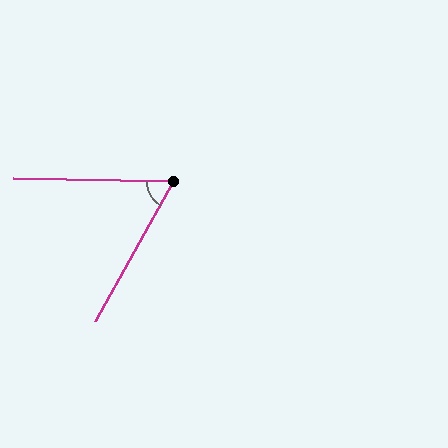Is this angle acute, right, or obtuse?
It is acute.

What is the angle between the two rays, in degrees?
Approximately 62 degrees.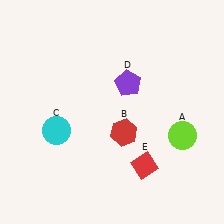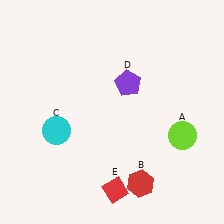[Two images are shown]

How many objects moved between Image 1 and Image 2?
2 objects moved between the two images.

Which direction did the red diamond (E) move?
The red diamond (E) moved left.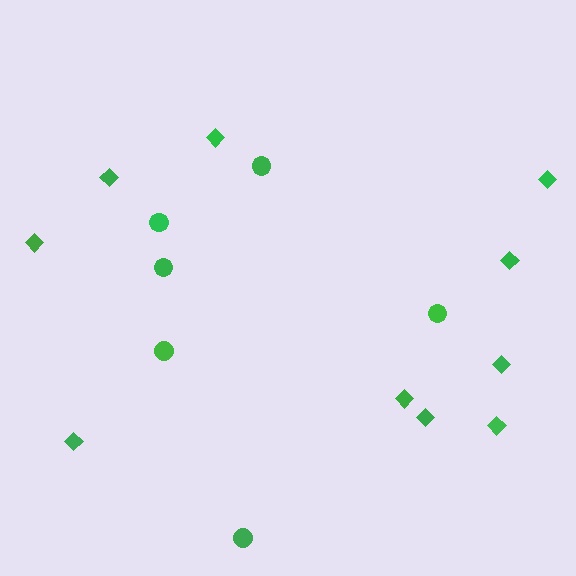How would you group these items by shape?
There are 2 groups: one group of diamonds (10) and one group of circles (6).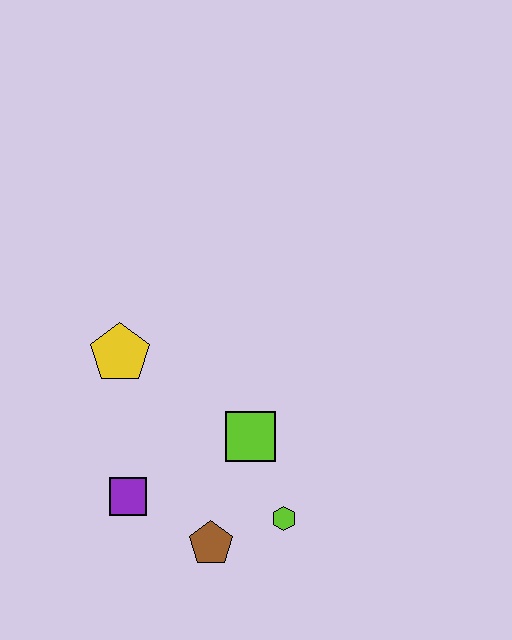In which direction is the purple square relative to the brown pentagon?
The purple square is to the left of the brown pentagon.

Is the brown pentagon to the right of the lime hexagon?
No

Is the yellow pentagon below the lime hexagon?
No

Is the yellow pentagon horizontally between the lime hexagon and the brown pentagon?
No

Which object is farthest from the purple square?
The lime hexagon is farthest from the purple square.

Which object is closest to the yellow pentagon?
The purple square is closest to the yellow pentagon.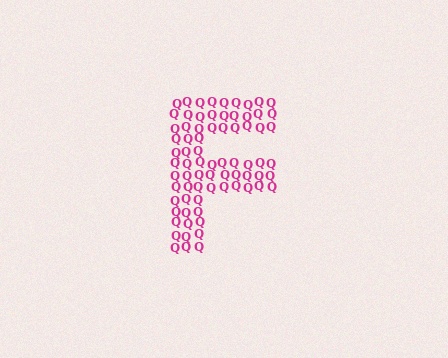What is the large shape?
The large shape is the letter F.